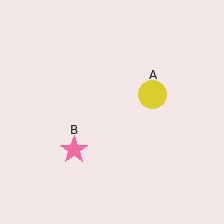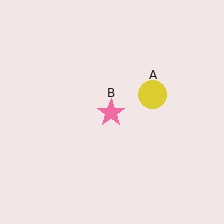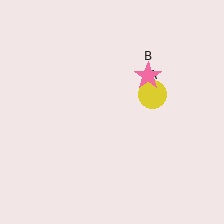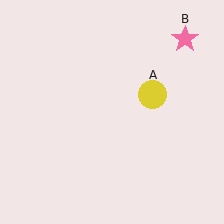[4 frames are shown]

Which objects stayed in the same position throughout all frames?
Yellow circle (object A) remained stationary.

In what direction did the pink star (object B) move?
The pink star (object B) moved up and to the right.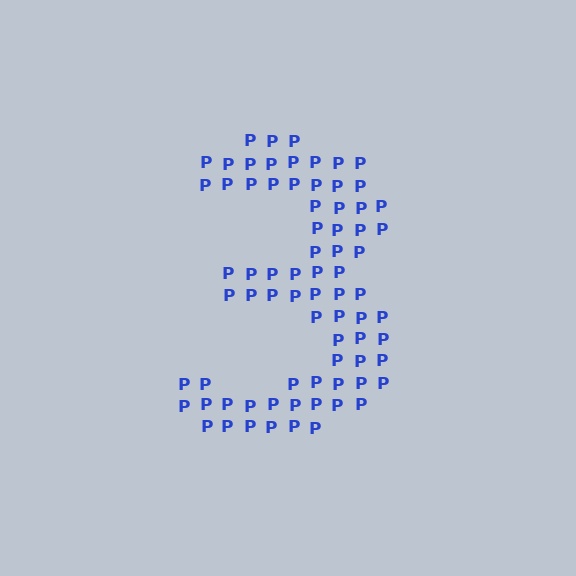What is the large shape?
The large shape is the digit 3.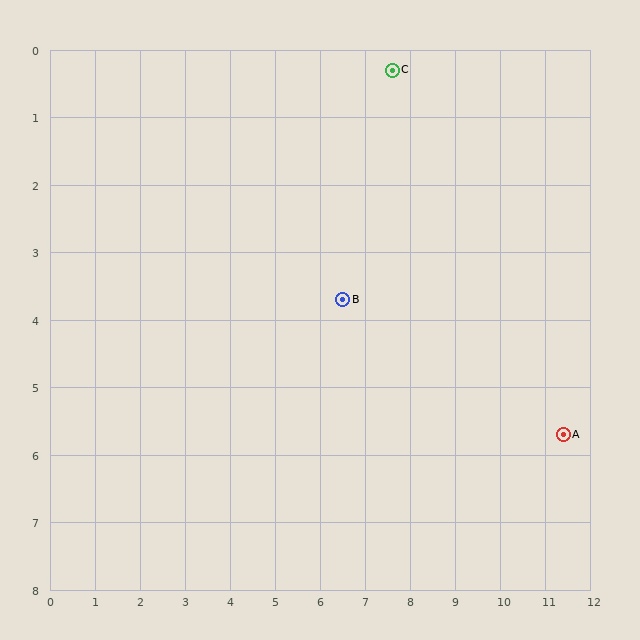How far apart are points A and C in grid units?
Points A and C are about 6.6 grid units apart.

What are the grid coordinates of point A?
Point A is at approximately (11.4, 5.7).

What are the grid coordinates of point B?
Point B is at approximately (6.5, 3.7).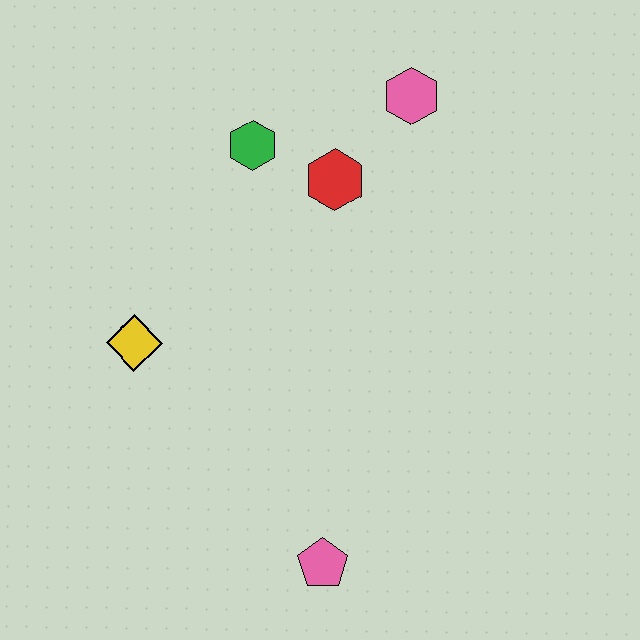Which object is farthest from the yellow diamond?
The pink hexagon is farthest from the yellow diamond.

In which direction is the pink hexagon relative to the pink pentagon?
The pink hexagon is above the pink pentagon.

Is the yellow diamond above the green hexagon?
No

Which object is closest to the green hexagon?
The red hexagon is closest to the green hexagon.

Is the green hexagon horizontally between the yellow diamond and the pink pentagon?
Yes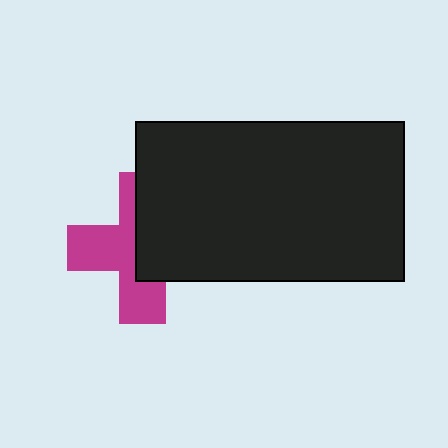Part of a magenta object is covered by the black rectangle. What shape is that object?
It is a cross.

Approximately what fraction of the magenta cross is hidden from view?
Roughly 48% of the magenta cross is hidden behind the black rectangle.